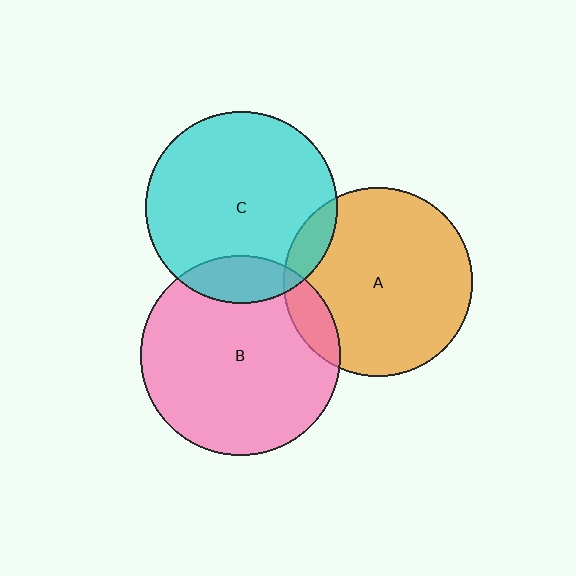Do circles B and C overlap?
Yes.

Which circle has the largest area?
Circle B (pink).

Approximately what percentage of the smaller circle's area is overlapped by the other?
Approximately 15%.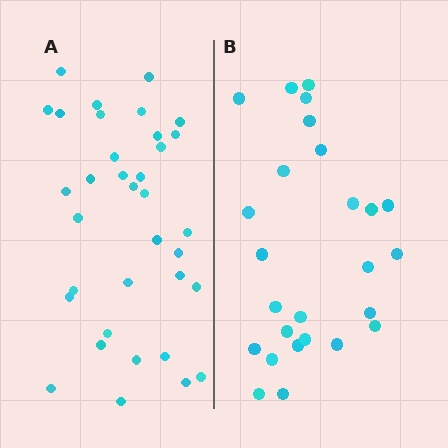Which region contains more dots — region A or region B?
Region A (the left region) has more dots.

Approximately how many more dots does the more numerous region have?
Region A has roughly 8 or so more dots than region B.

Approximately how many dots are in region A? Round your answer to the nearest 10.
About 40 dots. (The exact count is 35, which rounds to 40.)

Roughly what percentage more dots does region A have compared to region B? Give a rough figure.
About 35% more.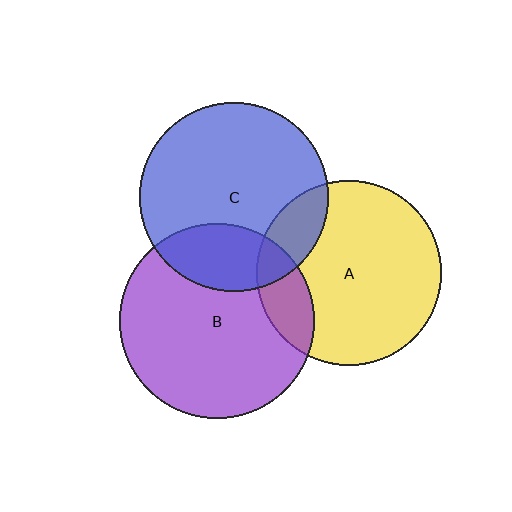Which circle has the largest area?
Circle B (purple).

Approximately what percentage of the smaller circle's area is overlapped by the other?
Approximately 15%.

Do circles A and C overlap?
Yes.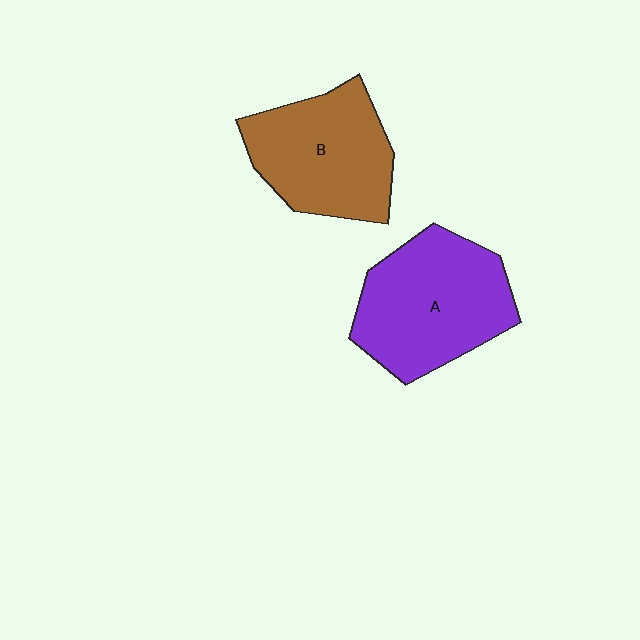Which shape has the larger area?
Shape A (purple).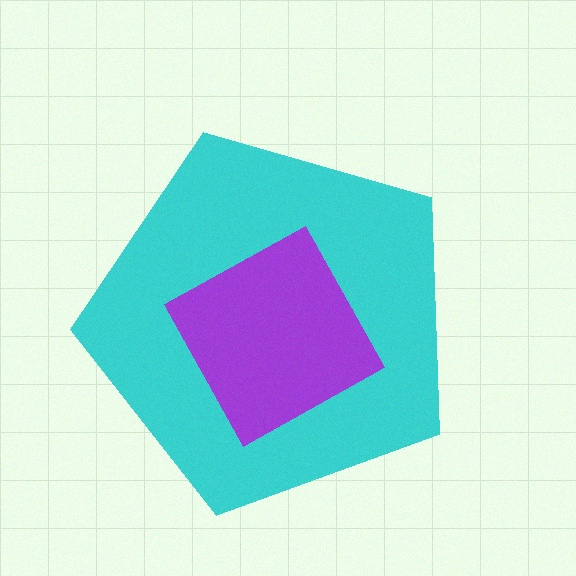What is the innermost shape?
The purple diamond.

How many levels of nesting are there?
2.